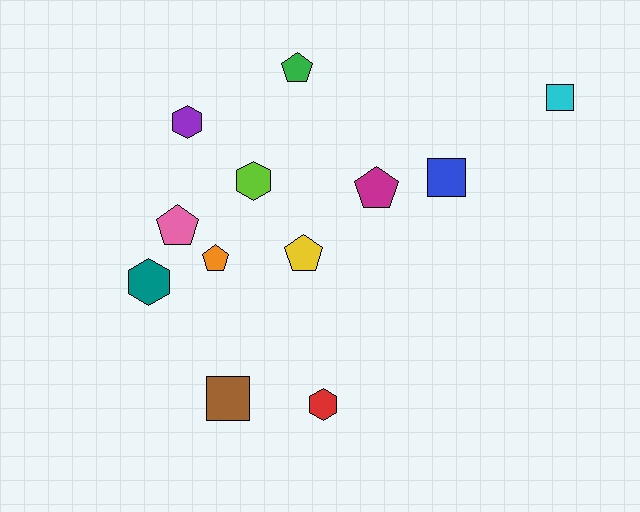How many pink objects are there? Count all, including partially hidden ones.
There is 1 pink object.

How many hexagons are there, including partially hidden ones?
There are 4 hexagons.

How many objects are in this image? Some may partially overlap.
There are 12 objects.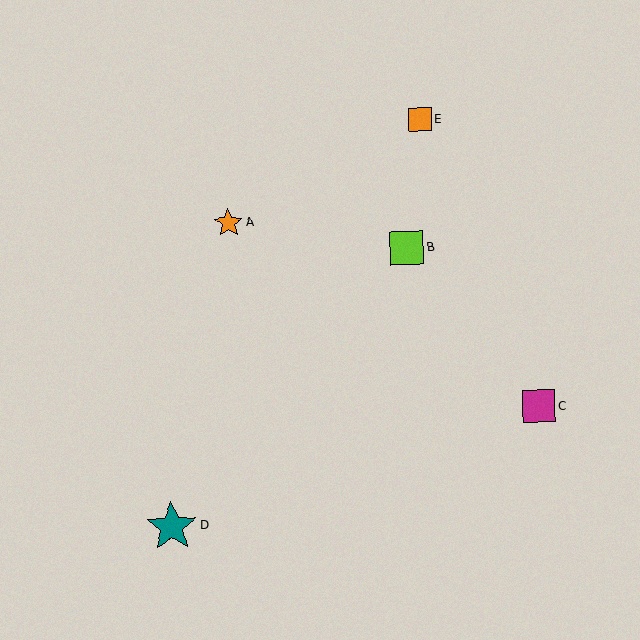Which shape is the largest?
The teal star (labeled D) is the largest.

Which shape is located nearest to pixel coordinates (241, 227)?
The orange star (labeled A) at (228, 223) is nearest to that location.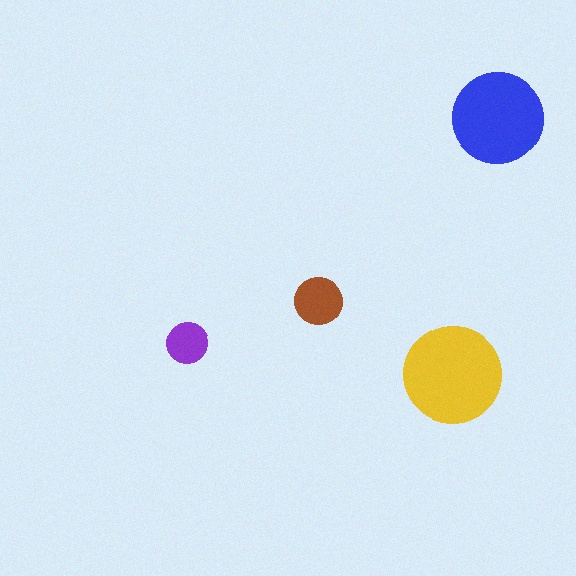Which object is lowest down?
The yellow circle is bottommost.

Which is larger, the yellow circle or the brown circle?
The yellow one.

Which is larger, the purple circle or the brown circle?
The brown one.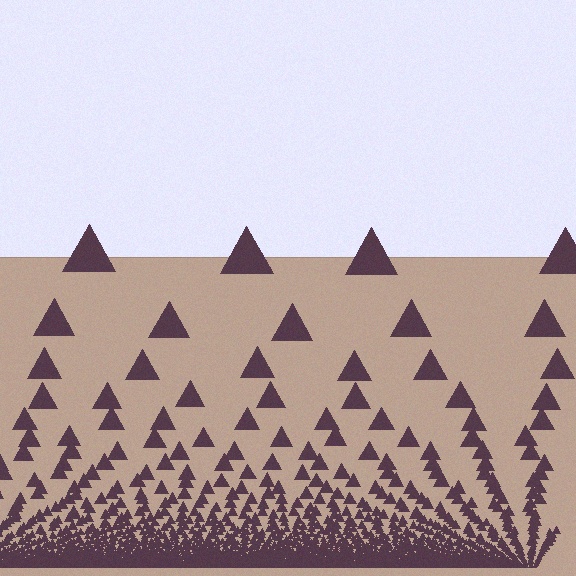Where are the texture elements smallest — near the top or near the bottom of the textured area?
Near the bottom.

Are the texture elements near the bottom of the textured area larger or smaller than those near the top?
Smaller. The gradient is inverted — elements near the bottom are smaller and denser.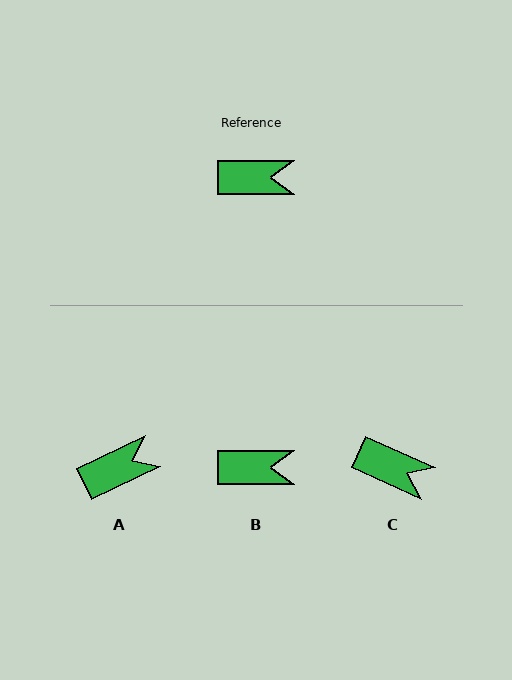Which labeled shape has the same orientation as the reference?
B.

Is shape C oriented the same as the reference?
No, it is off by about 24 degrees.